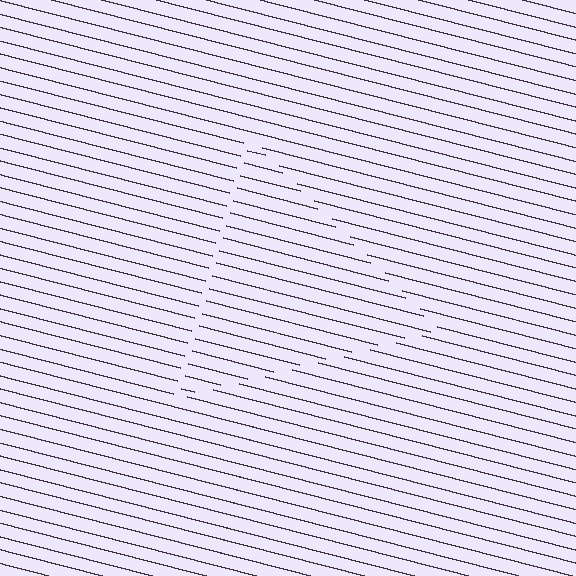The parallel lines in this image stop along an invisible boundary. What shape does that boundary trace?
An illusory triangle. The interior of the shape contains the same grating, shifted by half a period — the contour is defined by the phase discontinuity where line-ends from the inner and outer gratings abut.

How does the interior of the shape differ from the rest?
The interior of the shape contains the same grating, shifted by half a period — the contour is defined by the phase discontinuity where line-ends from the inner and outer gratings abut.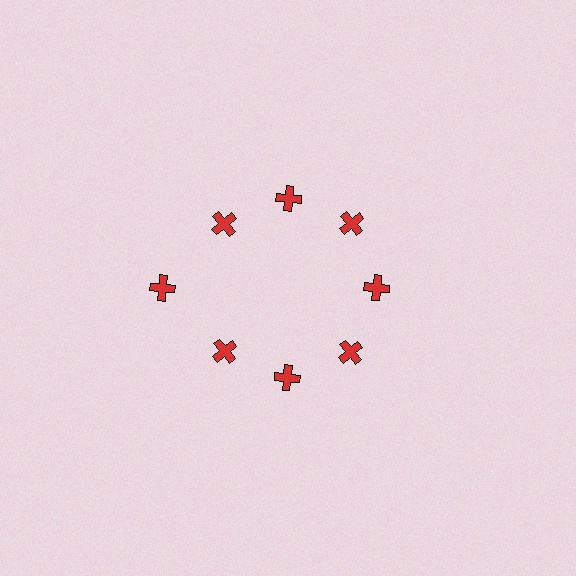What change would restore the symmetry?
The symmetry would be restored by moving it inward, back onto the ring so that all 8 crosses sit at equal angles and equal distance from the center.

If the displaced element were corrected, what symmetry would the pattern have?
It would have 8-fold rotational symmetry — the pattern would map onto itself every 45 degrees.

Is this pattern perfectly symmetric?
No. The 8 red crosses are arranged in a ring, but one element near the 9 o'clock position is pushed outward from the center, breaking the 8-fold rotational symmetry.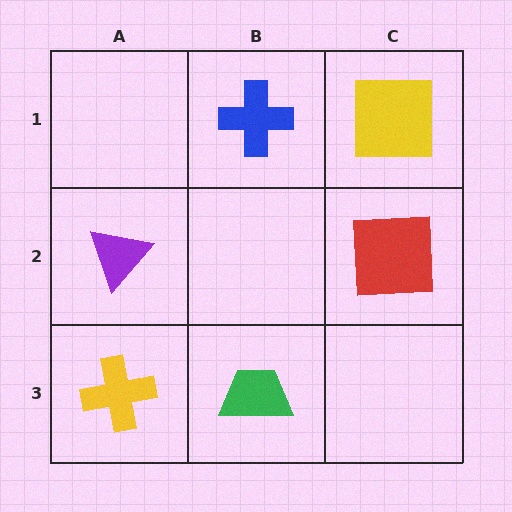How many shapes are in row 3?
2 shapes.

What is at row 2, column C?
A red square.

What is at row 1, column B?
A blue cross.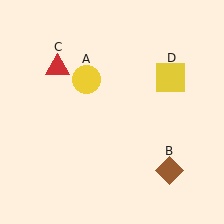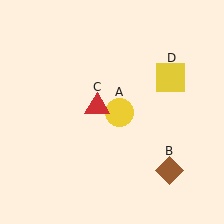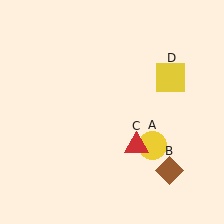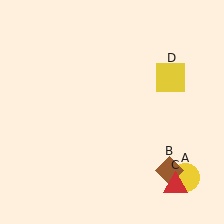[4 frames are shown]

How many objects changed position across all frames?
2 objects changed position: yellow circle (object A), red triangle (object C).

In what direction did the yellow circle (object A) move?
The yellow circle (object A) moved down and to the right.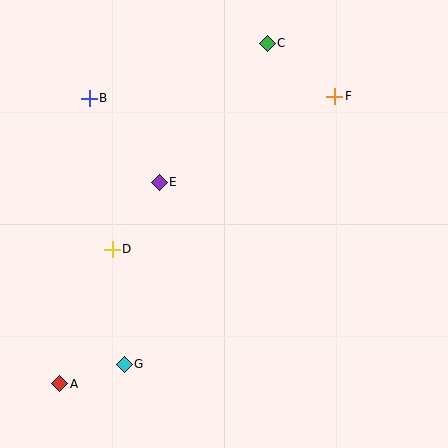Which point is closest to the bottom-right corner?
Point G is closest to the bottom-right corner.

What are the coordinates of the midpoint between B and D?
The midpoint between B and D is at (101, 174).